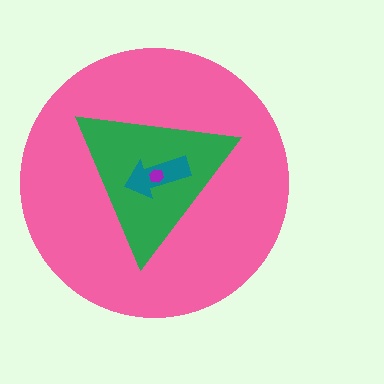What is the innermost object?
The purple hexagon.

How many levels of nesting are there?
4.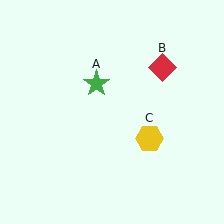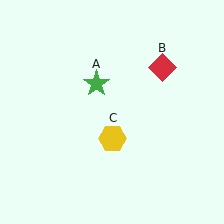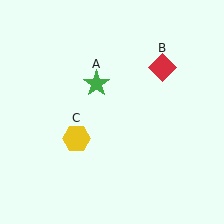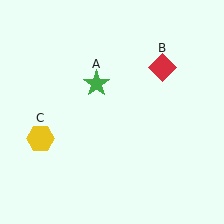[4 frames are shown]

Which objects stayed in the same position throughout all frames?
Green star (object A) and red diamond (object B) remained stationary.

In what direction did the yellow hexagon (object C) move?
The yellow hexagon (object C) moved left.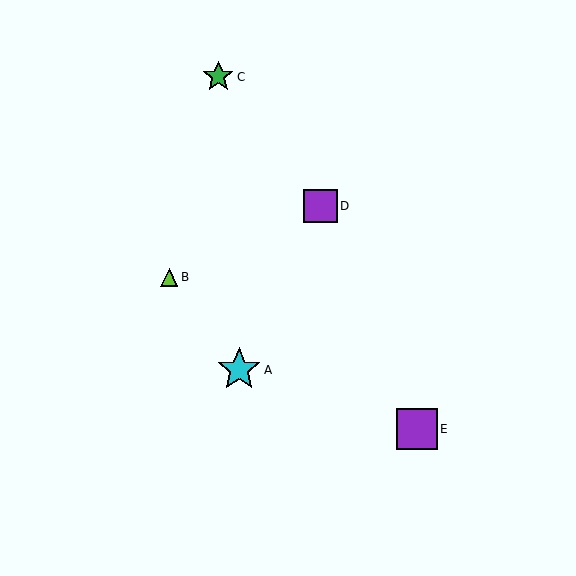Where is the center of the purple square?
The center of the purple square is at (320, 206).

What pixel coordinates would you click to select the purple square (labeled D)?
Click at (320, 206) to select the purple square D.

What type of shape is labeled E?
Shape E is a purple square.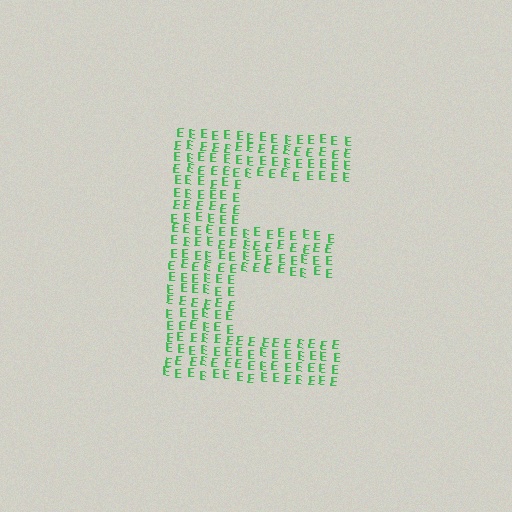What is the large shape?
The large shape is the letter E.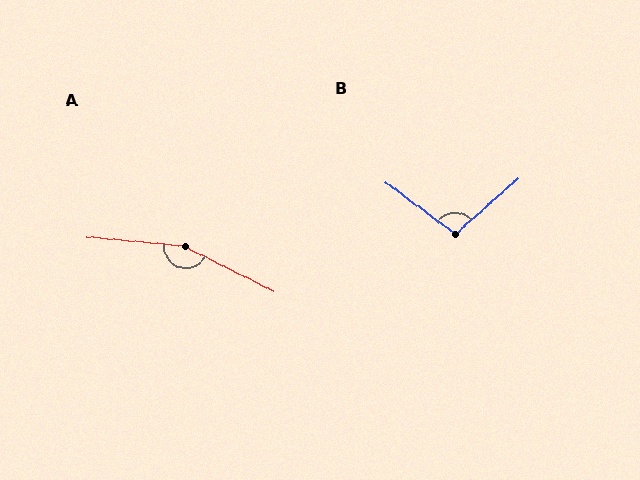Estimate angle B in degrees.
Approximately 102 degrees.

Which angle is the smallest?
B, at approximately 102 degrees.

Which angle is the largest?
A, at approximately 159 degrees.